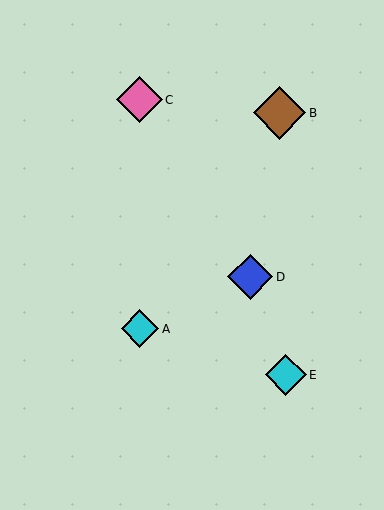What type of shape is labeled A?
Shape A is a cyan diamond.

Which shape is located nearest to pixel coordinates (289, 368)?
The cyan diamond (labeled E) at (286, 375) is nearest to that location.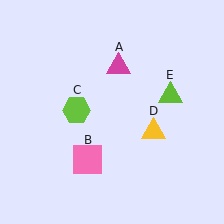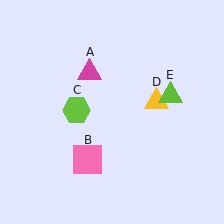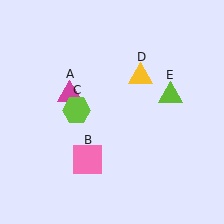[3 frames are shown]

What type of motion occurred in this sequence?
The magenta triangle (object A), yellow triangle (object D) rotated counterclockwise around the center of the scene.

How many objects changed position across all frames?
2 objects changed position: magenta triangle (object A), yellow triangle (object D).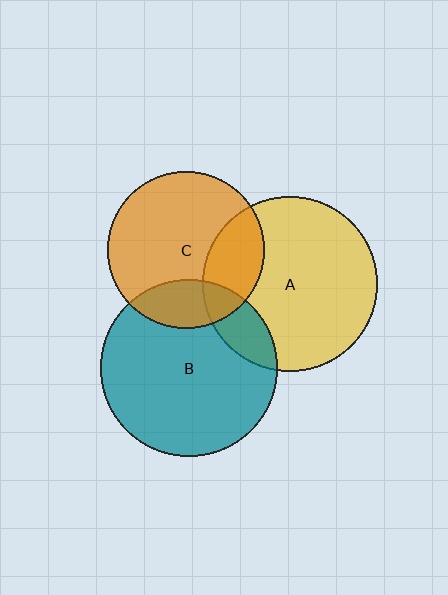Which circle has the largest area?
Circle B (teal).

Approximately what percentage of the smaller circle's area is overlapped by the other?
Approximately 25%.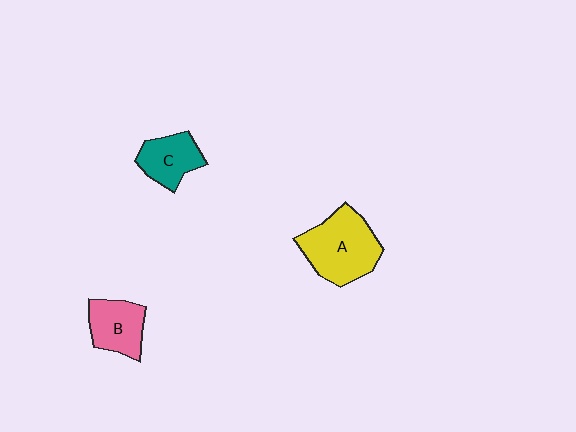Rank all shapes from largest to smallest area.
From largest to smallest: A (yellow), B (pink), C (teal).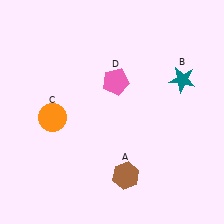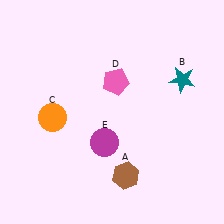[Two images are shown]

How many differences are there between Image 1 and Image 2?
There is 1 difference between the two images.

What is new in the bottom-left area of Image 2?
A magenta circle (E) was added in the bottom-left area of Image 2.